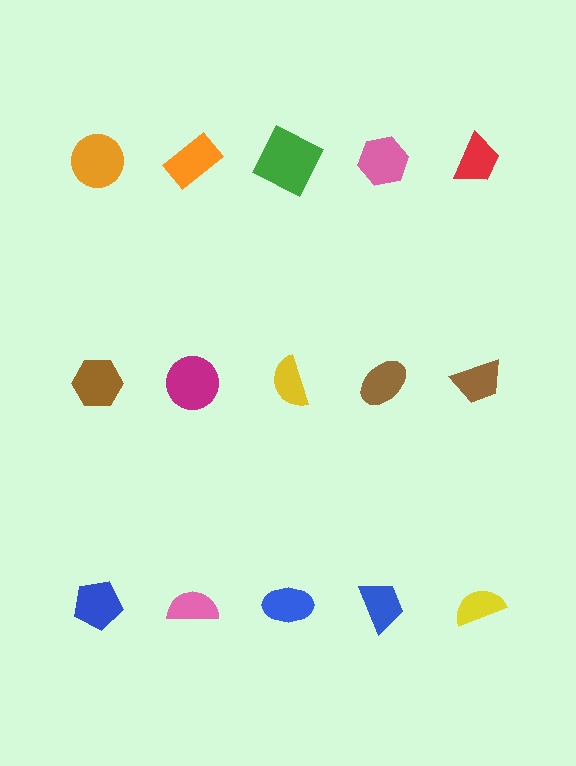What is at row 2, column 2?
A magenta circle.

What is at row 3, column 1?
A blue pentagon.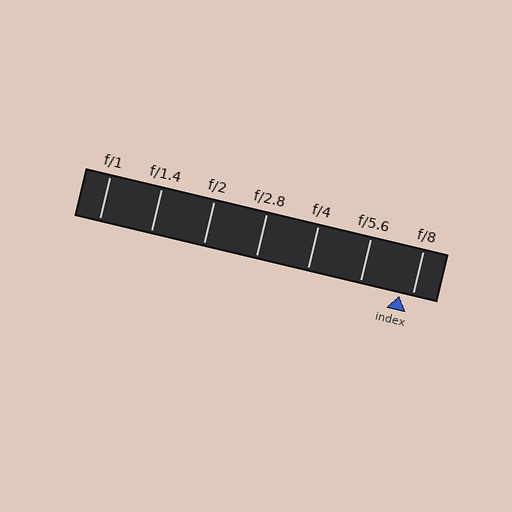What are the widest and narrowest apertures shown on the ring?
The widest aperture shown is f/1 and the narrowest is f/8.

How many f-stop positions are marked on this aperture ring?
There are 7 f-stop positions marked.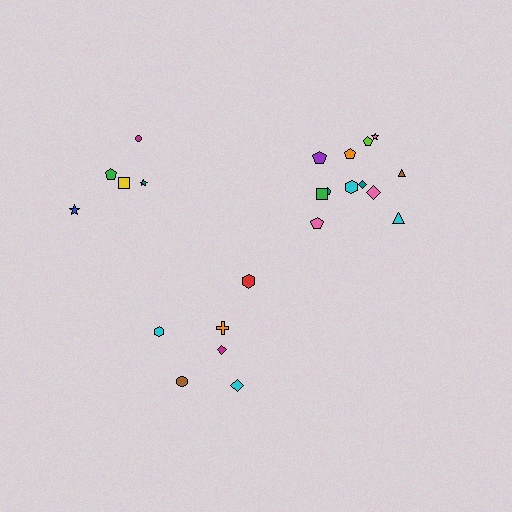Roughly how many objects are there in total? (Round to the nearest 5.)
Roughly 25 objects in total.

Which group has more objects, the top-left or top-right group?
The top-right group.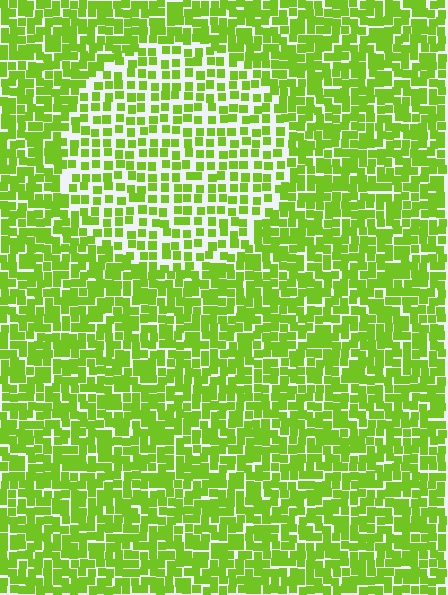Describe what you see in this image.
The image contains small lime elements arranged at two different densities. A circle-shaped region is visible where the elements are less densely packed than the surrounding area.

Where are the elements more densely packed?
The elements are more densely packed outside the circle boundary.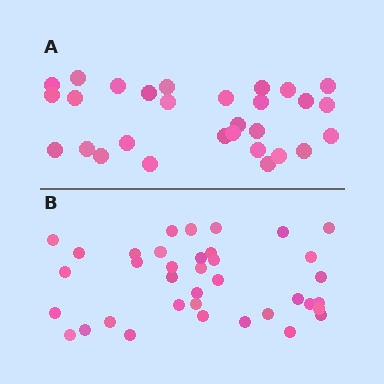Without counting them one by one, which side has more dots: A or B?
Region B (the bottom region) has more dots.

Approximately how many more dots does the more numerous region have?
Region B has roughly 8 or so more dots than region A.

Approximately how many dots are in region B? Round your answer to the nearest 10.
About 40 dots. (The exact count is 37, which rounds to 40.)